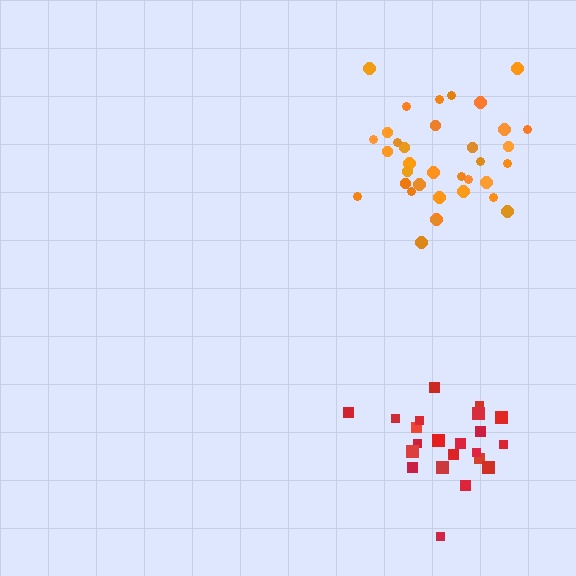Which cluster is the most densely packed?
Red.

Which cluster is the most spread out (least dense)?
Orange.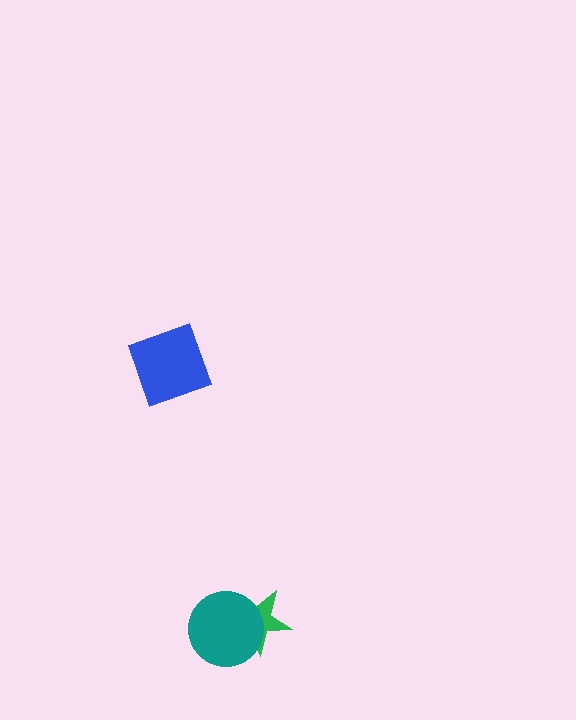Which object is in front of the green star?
The teal circle is in front of the green star.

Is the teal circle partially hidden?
No, no other shape covers it.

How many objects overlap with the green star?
1 object overlaps with the green star.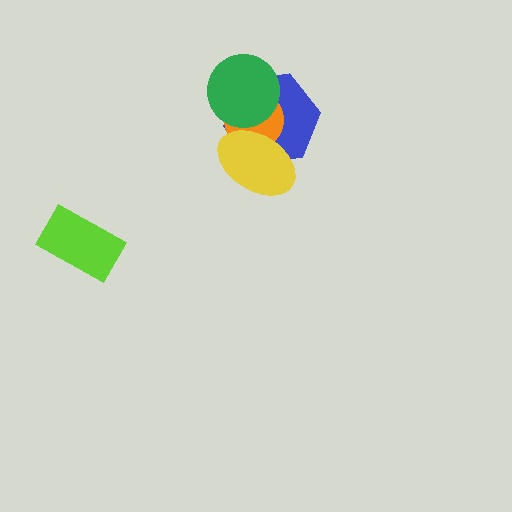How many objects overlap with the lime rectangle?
0 objects overlap with the lime rectangle.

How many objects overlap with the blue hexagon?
3 objects overlap with the blue hexagon.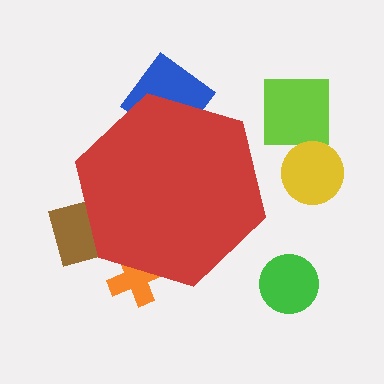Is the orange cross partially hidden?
Yes, the orange cross is partially hidden behind the red hexagon.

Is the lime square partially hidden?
No, the lime square is fully visible.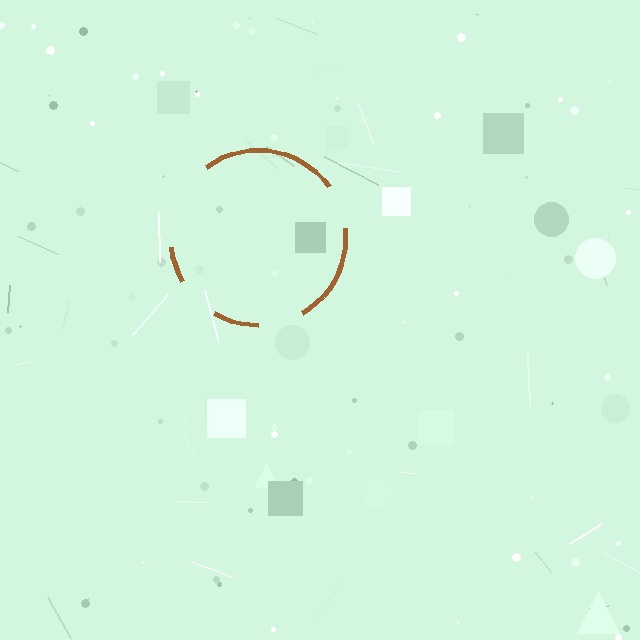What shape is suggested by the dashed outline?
The dashed outline suggests a circle.